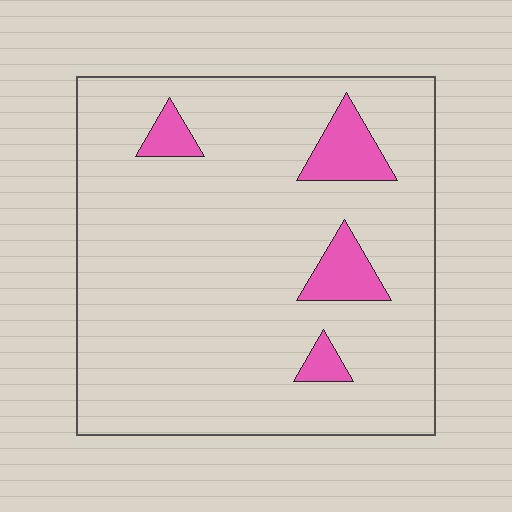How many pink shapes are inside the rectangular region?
4.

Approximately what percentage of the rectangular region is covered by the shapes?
Approximately 10%.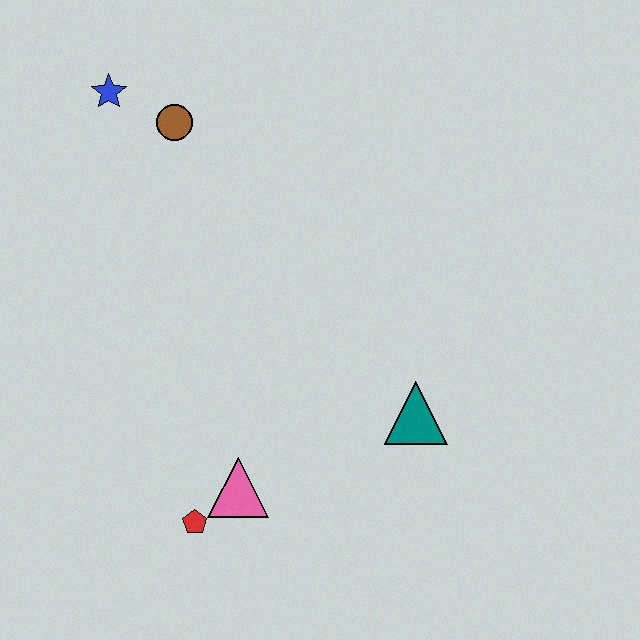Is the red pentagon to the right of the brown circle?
Yes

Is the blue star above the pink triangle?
Yes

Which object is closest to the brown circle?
The blue star is closest to the brown circle.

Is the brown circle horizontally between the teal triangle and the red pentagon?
No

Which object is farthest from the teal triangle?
The blue star is farthest from the teal triangle.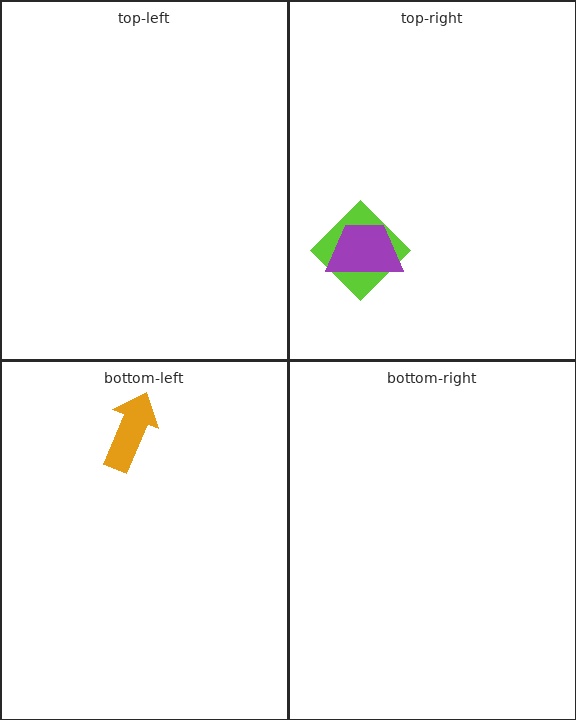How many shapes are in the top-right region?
2.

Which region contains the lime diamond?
The top-right region.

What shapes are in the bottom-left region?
The orange arrow.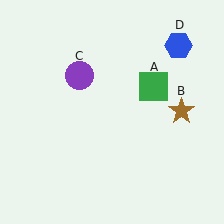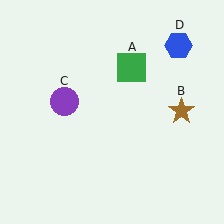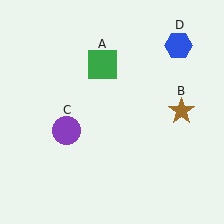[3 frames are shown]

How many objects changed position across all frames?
2 objects changed position: green square (object A), purple circle (object C).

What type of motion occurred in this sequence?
The green square (object A), purple circle (object C) rotated counterclockwise around the center of the scene.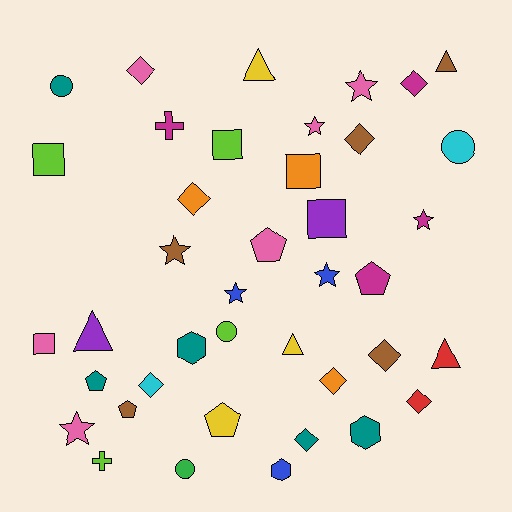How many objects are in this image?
There are 40 objects.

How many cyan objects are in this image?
There are 2 cyan objects.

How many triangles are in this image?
There are 5 triangles.